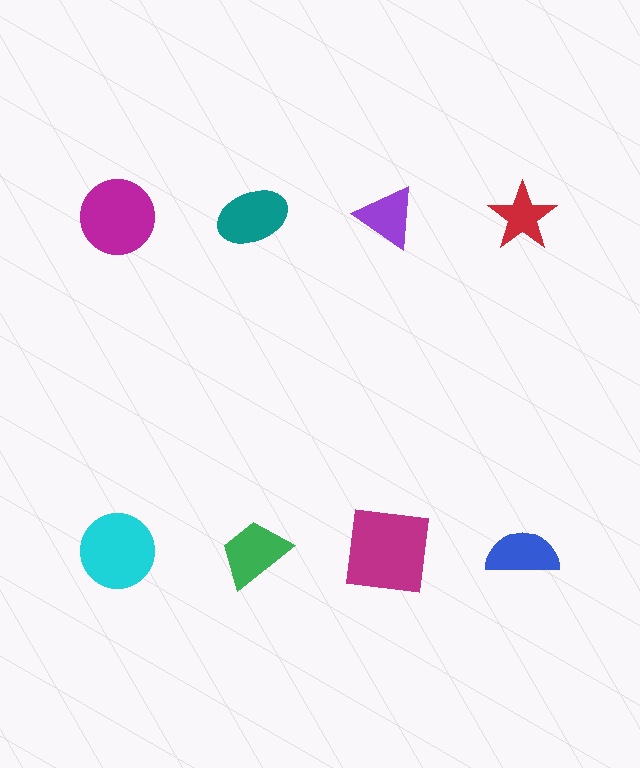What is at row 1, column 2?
A teal ellipse.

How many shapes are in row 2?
4 shapes.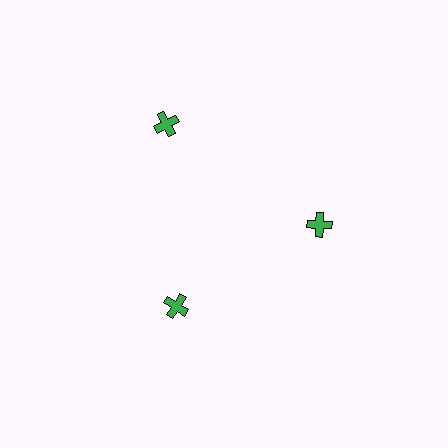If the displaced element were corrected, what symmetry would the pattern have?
It would have 3-fold rotational symmetry — the pattern would map onto itself every 120 degrees.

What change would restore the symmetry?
The symmetry would be restored by moving it inward, back onto the ring so that all 3 crosses sit at equal angles and equal distance from the center.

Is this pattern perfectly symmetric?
No. The 3 green crosses are arranged in a ring, but one element near the 11 o'clock position is pushed outward from the center, breaking the 3-fold rotational symmetry.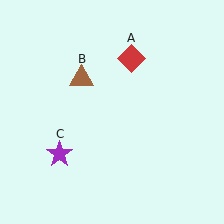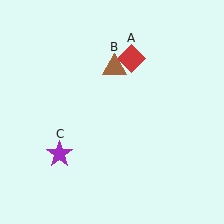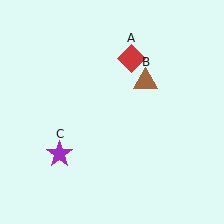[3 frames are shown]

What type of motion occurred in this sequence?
The brown triangle (object B) rotated clockwise around the center of the scene.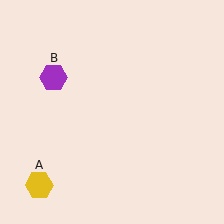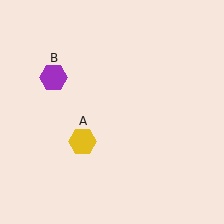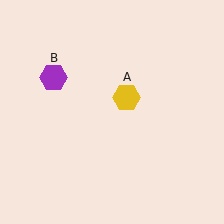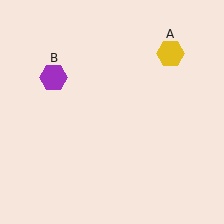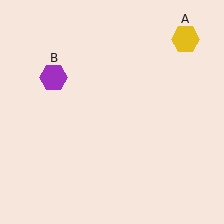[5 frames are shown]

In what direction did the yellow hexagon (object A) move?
The yellow hexagon (object A) moved up and to the right.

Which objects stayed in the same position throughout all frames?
Purple hexagon (object B) remained stationary.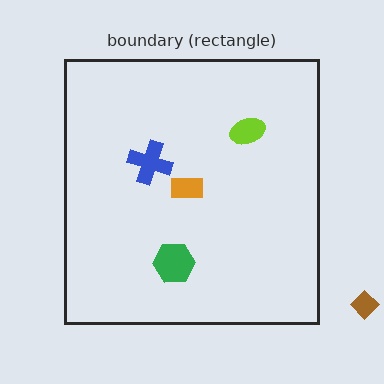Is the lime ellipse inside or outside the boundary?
Inside.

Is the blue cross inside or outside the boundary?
Inside.